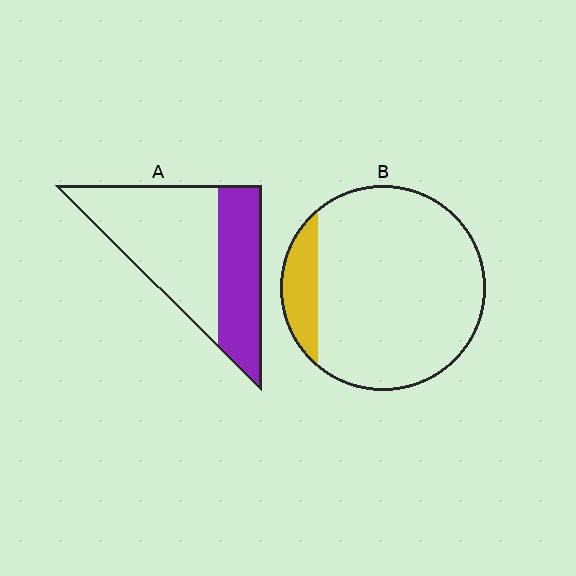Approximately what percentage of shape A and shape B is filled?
A is approximately 40% and B is approximately 15%.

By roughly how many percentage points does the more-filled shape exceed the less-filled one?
By roughly 25 percentage points (A over B).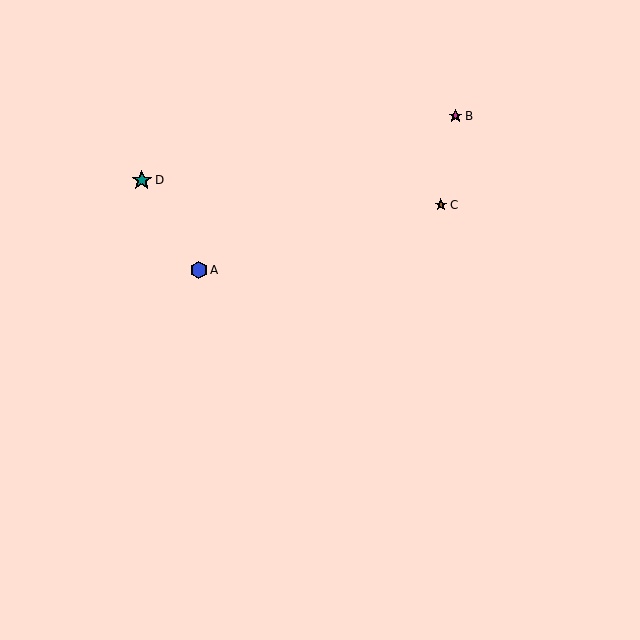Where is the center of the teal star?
The center of the teal star is at (142, 180).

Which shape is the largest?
The teal star (labeled D) is the largest.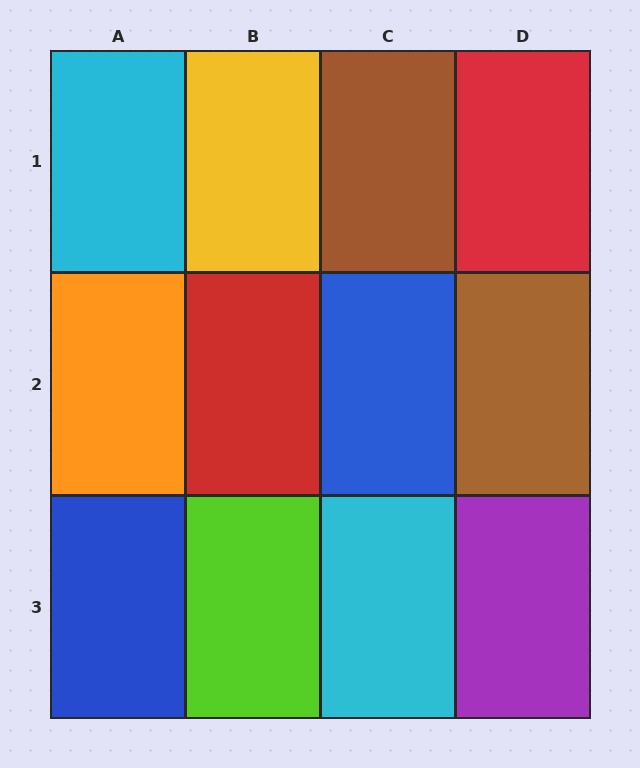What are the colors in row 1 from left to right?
Cyan, yellow, brown, red.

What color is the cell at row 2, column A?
Orange.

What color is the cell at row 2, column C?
Blue.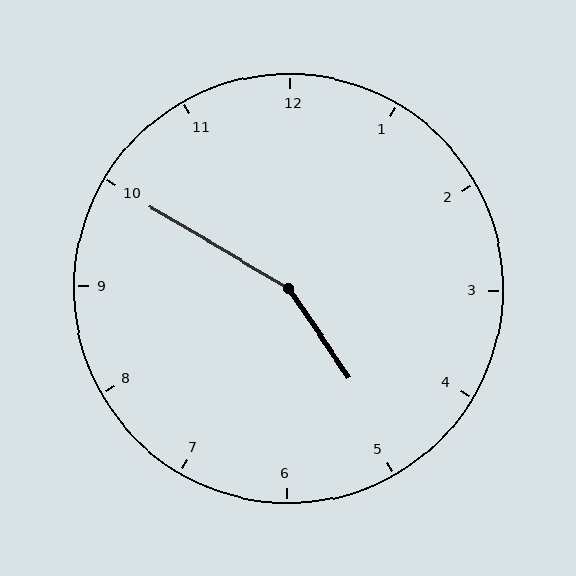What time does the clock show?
4:50.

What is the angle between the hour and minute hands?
Approximately 155 degrees.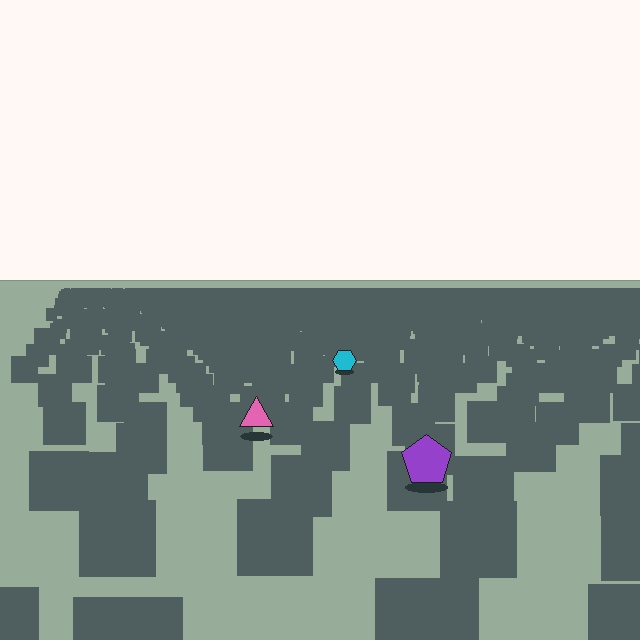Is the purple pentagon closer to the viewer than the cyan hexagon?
Yes. The purple pentagon is closer — you can tell from the texture gradient: the ground texture is coarser near it.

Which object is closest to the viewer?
The purple pentagon is closest. The texture marks near it are larger and more spread out.